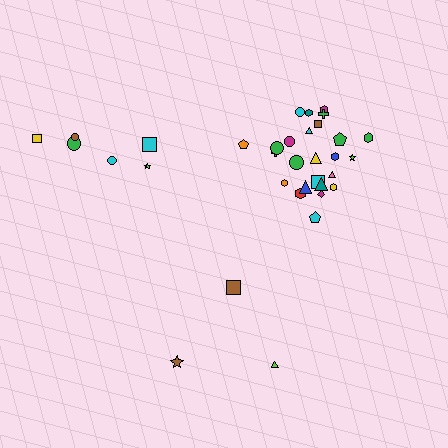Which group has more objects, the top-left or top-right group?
The top-right group.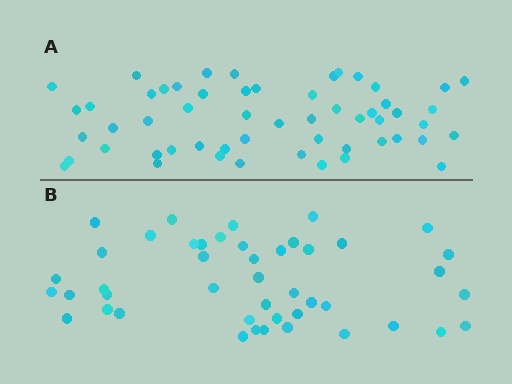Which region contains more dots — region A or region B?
Region A (the top region) has more dots.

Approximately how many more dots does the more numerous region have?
Region A has roughly 10 or so more dots than region B.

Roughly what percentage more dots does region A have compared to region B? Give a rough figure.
About 20% more.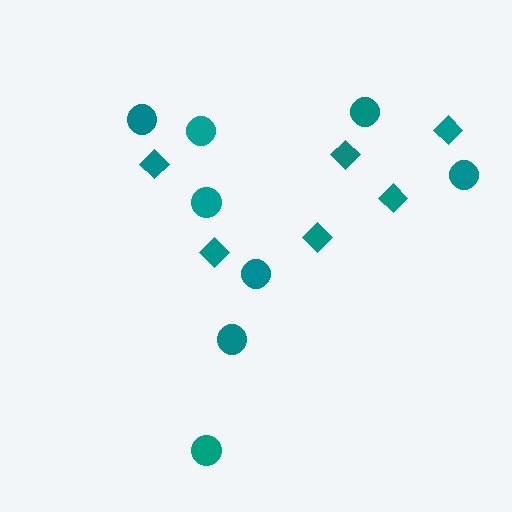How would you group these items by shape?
There are 2 groups: one group of diamonds (6) and one group of circles (8).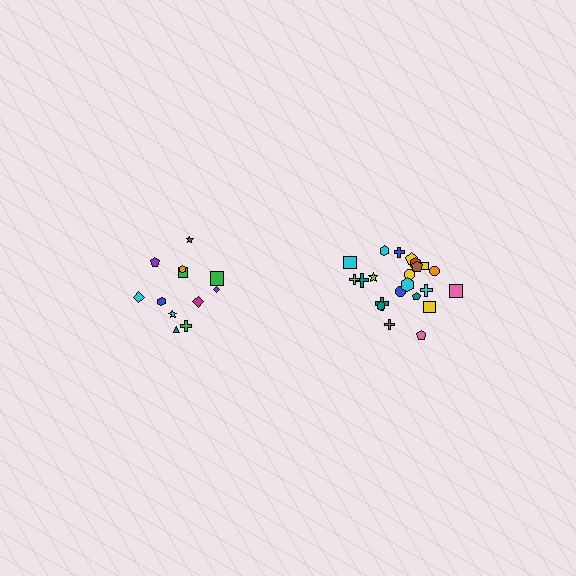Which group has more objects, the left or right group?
The right group.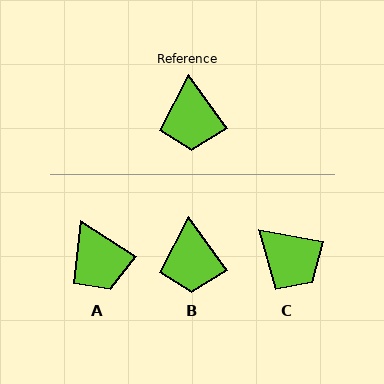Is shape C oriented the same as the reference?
No, it is off by about 43 degrees.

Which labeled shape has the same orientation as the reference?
B.